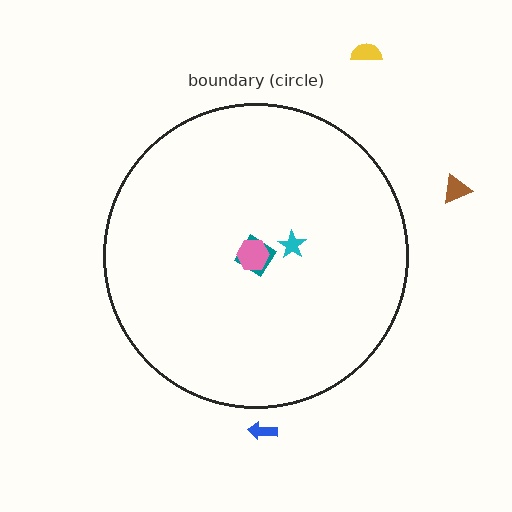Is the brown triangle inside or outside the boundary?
Outside.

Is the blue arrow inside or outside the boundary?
Outside.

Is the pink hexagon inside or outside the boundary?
Inside.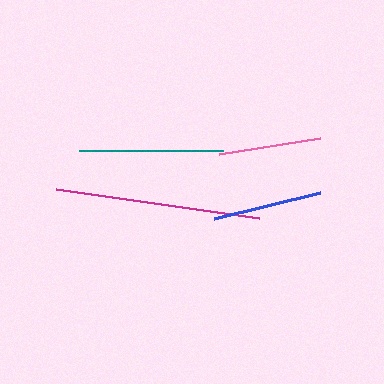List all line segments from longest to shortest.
From longest to shortest: magenta, teal, blue, pink.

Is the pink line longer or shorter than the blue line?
The blue line is longer than the pink line.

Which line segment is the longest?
The magenta line is the longest at approximately 205 pixels.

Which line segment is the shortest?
The pink line is the shortest at approximately 102 pixels.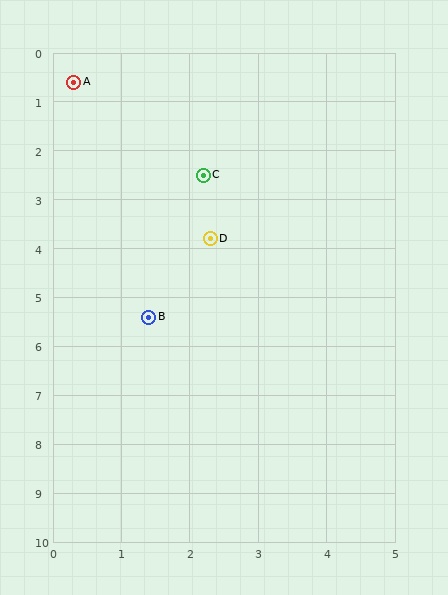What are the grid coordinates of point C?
Point C is at approximately (2.2, 2.5).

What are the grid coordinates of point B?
Point B is at approximately (1.4, 5.4).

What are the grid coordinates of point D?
Point D is at approximately (2.3, 3.8).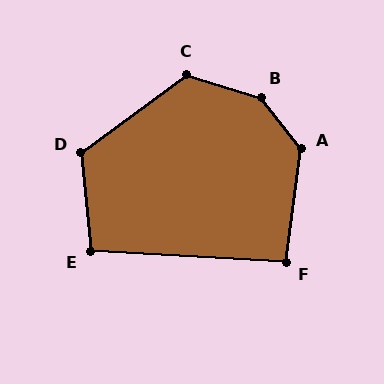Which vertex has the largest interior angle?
B, at approximately 144 degrees.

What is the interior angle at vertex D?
Approximately 121 degrees (obtuse).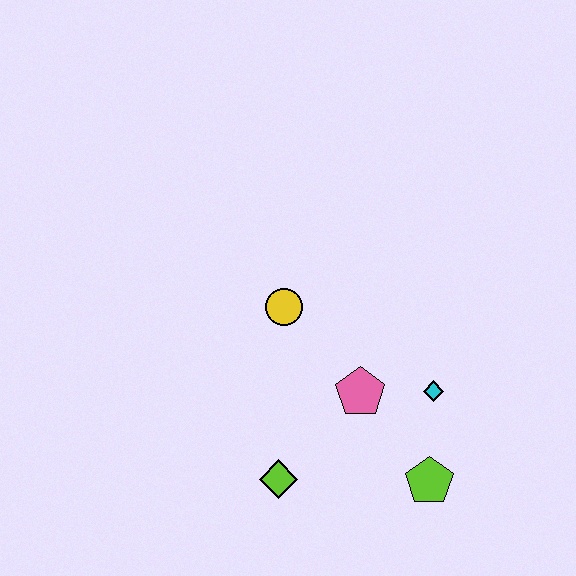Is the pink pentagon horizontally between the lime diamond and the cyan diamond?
Yes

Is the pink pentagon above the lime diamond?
Yes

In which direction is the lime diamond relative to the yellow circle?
The lime diamond is below the yellow circle.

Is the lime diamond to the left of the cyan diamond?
Yes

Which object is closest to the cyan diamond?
The pink pentagon is closest to the cyan diamond.